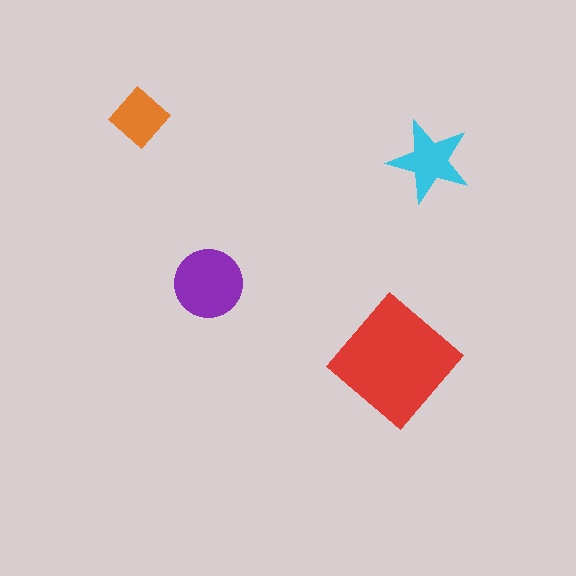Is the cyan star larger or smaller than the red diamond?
Smaller.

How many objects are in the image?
There are 4 objects in the image.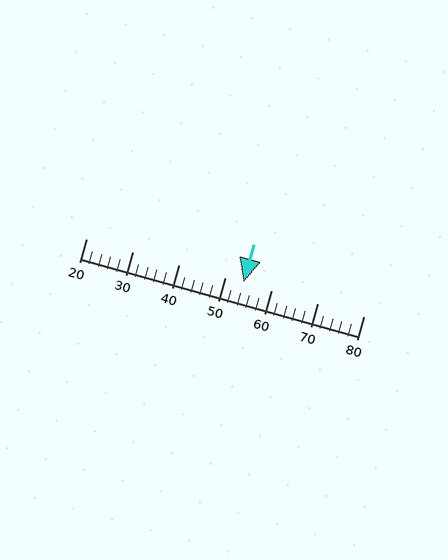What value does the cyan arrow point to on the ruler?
The cyan arrow points to approximately 54.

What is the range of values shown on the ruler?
The ruler shows values from 20 to 80.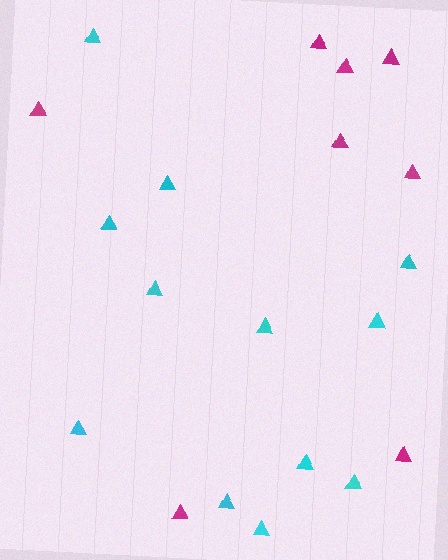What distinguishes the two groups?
There are 2 groups: one group of cyan triangles (12) and one group of magenta triangles (8).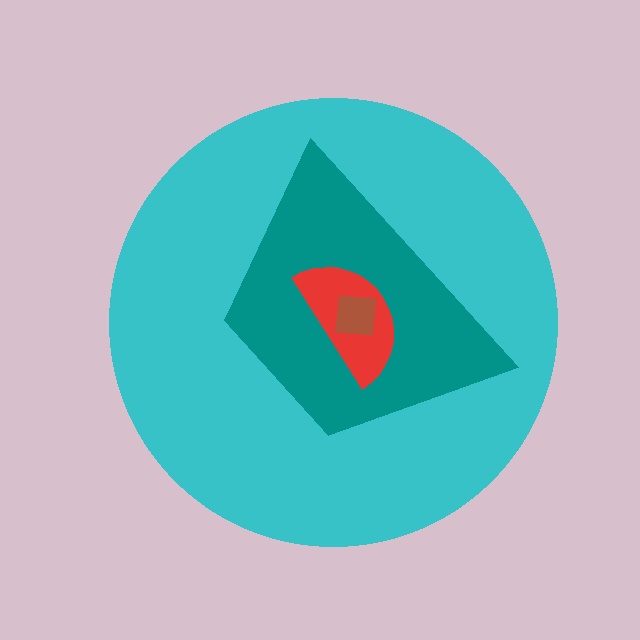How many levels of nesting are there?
4.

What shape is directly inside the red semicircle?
The brown square.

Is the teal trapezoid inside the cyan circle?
Yes.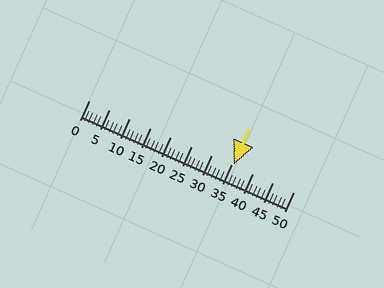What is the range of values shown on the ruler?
The ruler shows values from 0 to 50.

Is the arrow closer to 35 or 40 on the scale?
The arrow is closer to 35.